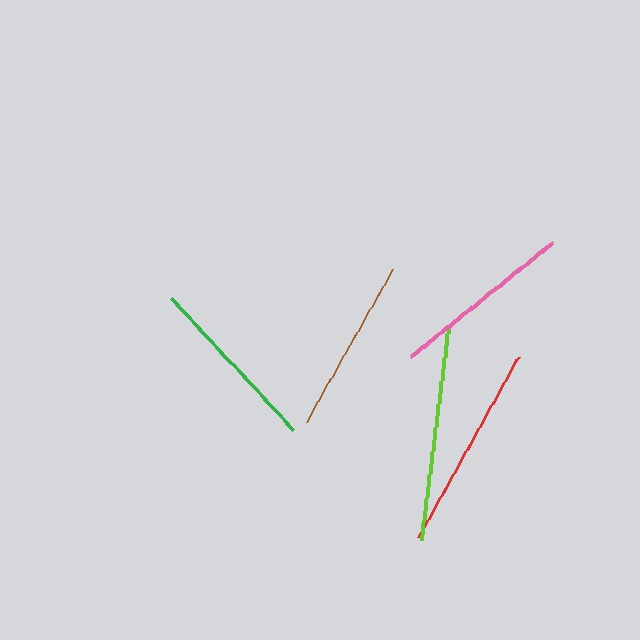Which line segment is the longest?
The lime line is the longest at approximately 213 pixels.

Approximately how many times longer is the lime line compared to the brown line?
The lime line is approximately 1.2 times the length of the brown line.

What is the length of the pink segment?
The pink segment is approximately 182 pixels long.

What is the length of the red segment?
The red segment is approximately 207 pixels long.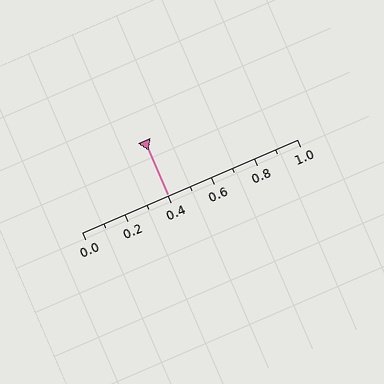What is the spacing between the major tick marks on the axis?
The major ticks are spaced 0.2 apart.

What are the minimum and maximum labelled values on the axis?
The axis runs from 0.0 to 1.0.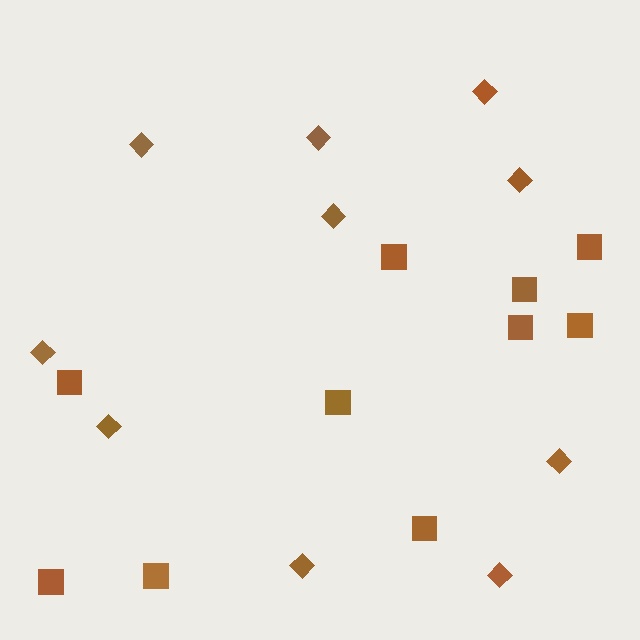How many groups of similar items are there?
There are 2 groups: one group of diamonds (10) and one group of squares (10).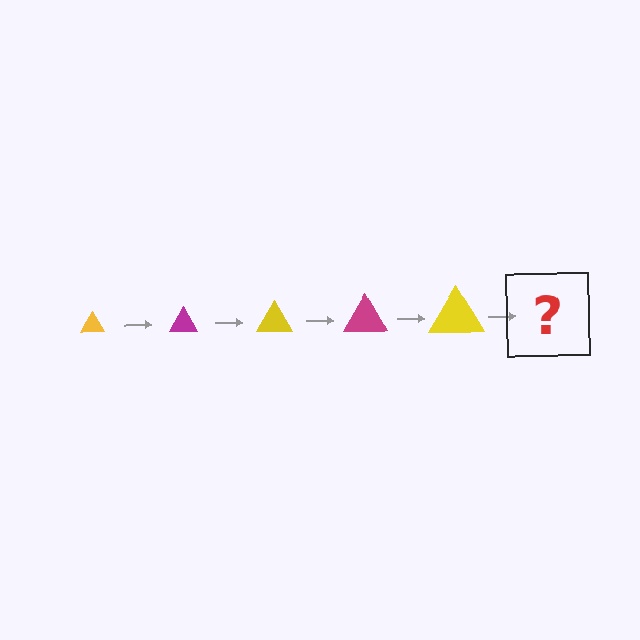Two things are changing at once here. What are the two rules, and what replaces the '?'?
The two rules are that the triangle grows larger each step and the color cycles through yellow and magenta. The '?' should be a magenta triangle, larger than the previous one.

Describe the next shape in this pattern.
It should be a magenta triangle, larger than the previous one.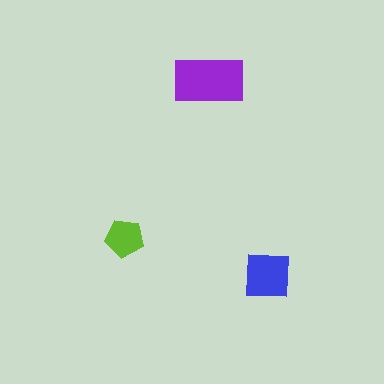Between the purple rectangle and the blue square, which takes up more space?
The purple rectangle.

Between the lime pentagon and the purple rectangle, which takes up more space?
The purple rectangle.